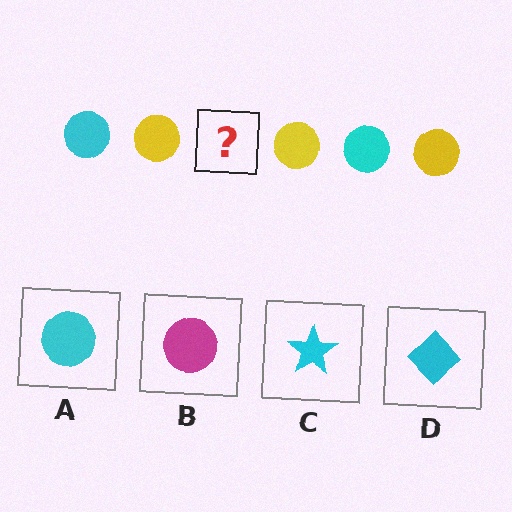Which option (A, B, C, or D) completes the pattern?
A.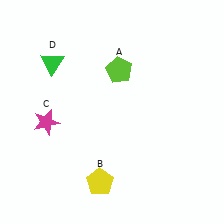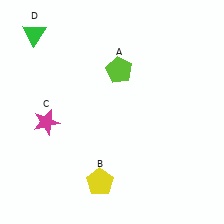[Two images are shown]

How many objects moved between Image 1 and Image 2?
1 object moved between the two images.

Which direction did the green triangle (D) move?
The green triangle (D) moved up.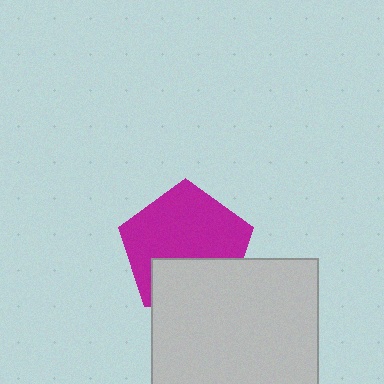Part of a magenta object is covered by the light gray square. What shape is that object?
It is a pentagon.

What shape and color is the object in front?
The object in front is a light gray square.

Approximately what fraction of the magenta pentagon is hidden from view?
Roughly 35% of the magenta pentagon is hidden behind the light gray square.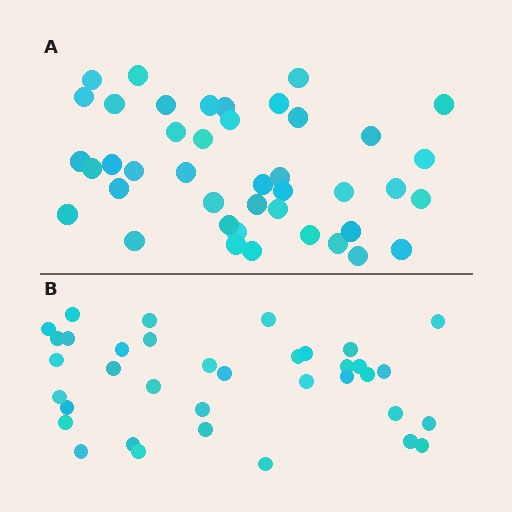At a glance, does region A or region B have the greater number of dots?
Region A (the top region) has more dots.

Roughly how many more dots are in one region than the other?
Region A has about 6 more dots than region B.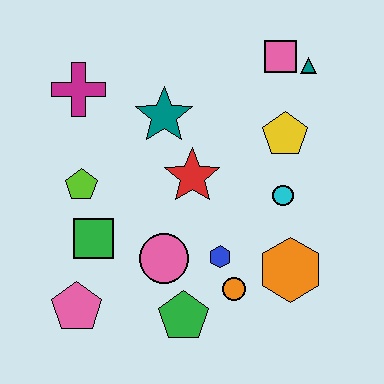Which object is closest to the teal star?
The red star is closest to the teal star.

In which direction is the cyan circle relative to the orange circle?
The cyan circle is above the orange circle.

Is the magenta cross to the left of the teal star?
Yes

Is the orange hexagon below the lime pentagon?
Yes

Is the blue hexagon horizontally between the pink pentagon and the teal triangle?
Yes